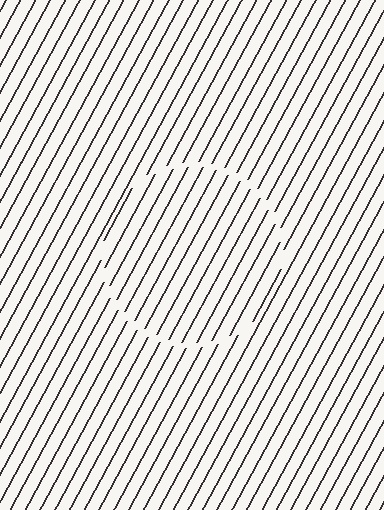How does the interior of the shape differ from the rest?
The interior of the shape contains the same grating, shifted by half a period — the contour is defined by the phase discontinuity where line-ends from the inner and outer gratings abut.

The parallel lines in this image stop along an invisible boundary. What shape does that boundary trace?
An illusory circle. The interior of the shape contains the same grating, shifted by half a period — the contour is defined by the phase discontinuity where line-ends from the inner and outer gratings abut.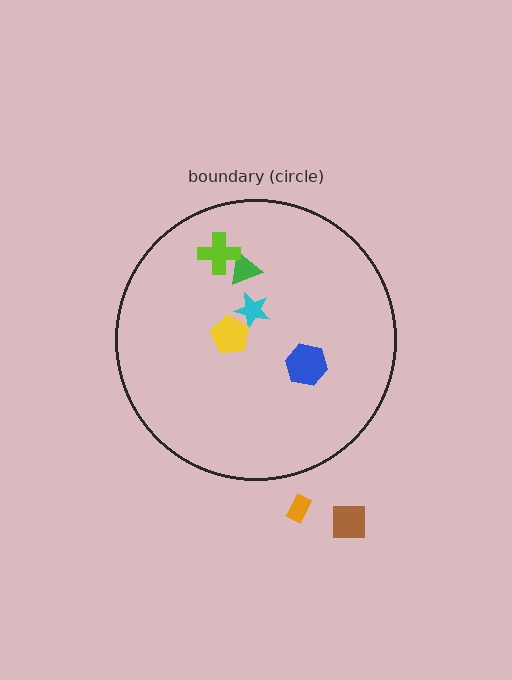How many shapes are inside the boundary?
5 inside, 2 outside.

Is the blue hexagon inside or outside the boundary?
Inside.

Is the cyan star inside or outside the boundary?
Inside.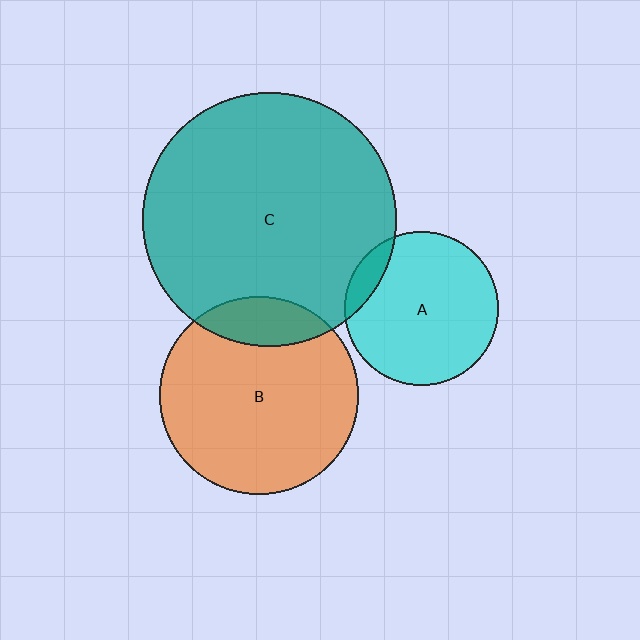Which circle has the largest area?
Circle C (teal).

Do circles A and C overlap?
Yes.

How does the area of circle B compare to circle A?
Approximately 1.7 times.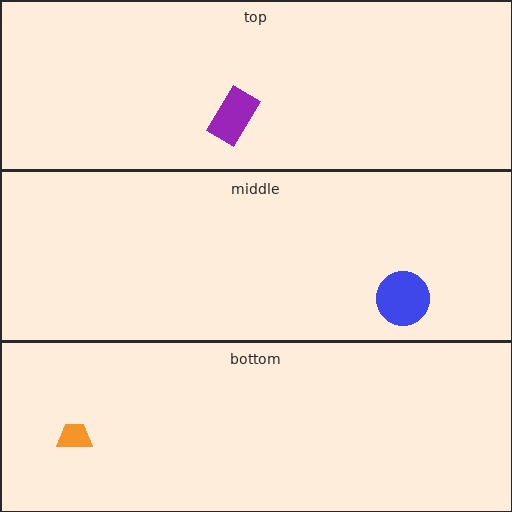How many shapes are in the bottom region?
1.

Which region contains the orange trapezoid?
The bottom region.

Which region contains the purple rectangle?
The top region.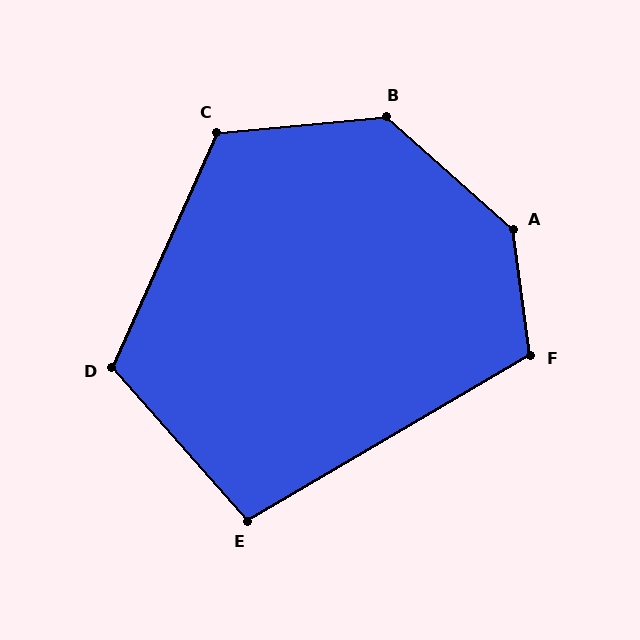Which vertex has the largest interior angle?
A, at approximately 139 degrees.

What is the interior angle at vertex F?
Approximately 113 degrees (obtuse).